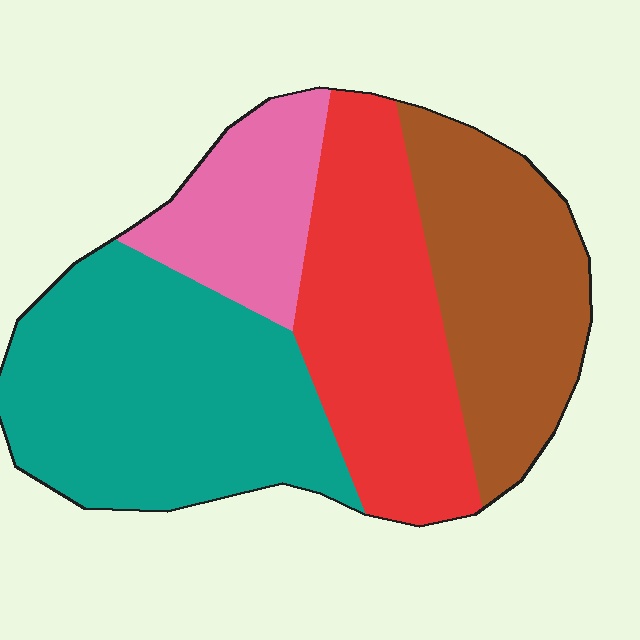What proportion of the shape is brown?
Brown covers around 25% of the shape.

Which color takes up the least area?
Pink, at roughly 15%.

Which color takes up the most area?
Teal, at roughly 35%.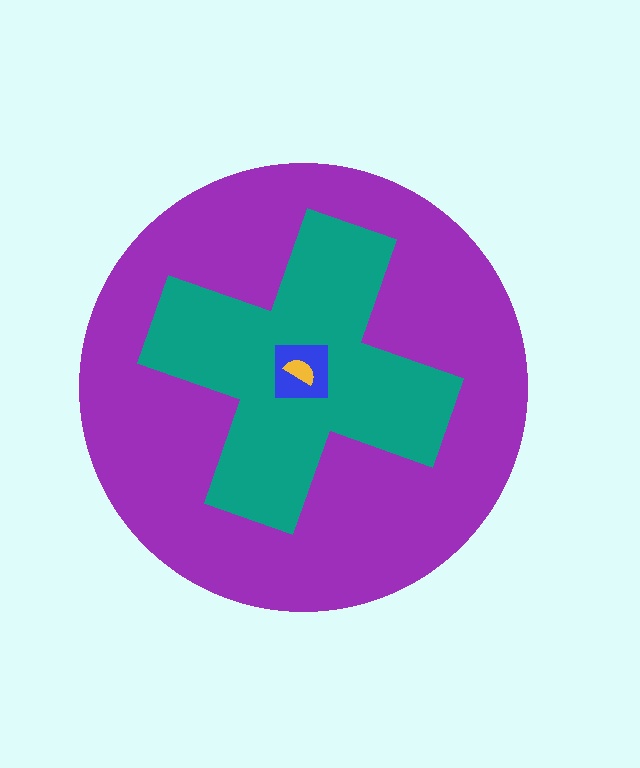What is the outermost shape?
The purple circle.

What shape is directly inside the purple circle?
The teal cross.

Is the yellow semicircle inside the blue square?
Yes.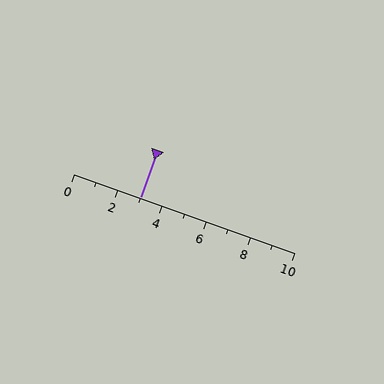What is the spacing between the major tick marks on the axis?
The major ticks are spaced 2 apart.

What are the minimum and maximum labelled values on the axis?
The axis runs from 0 to 10.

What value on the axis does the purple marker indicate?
The marker indicates approximately 3.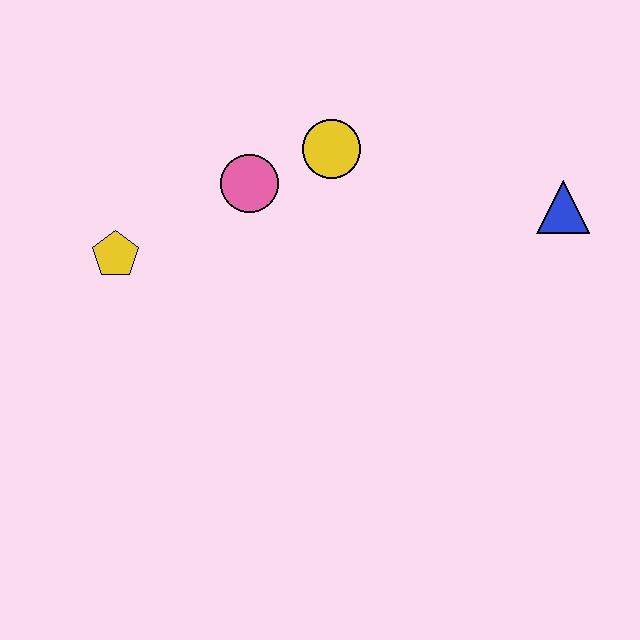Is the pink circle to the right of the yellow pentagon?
Yes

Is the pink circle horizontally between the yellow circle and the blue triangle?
No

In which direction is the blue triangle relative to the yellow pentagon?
The blue triangle is to the right of the yellow pentagon.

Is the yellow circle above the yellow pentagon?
Yes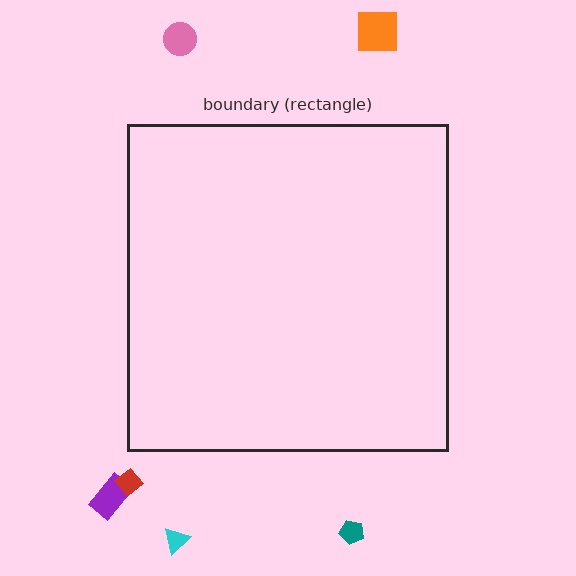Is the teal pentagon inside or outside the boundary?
Outside.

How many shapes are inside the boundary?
0 inside, 6 outside.